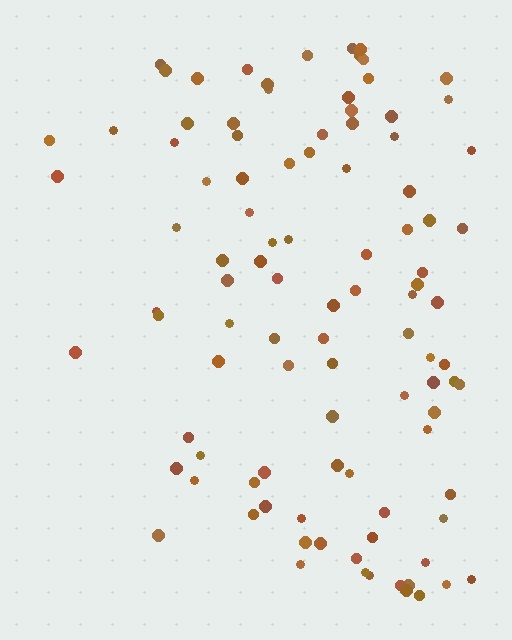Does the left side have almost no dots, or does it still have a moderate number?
Still a moderate number, just noticeably fewer than the right.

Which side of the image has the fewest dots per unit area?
The left.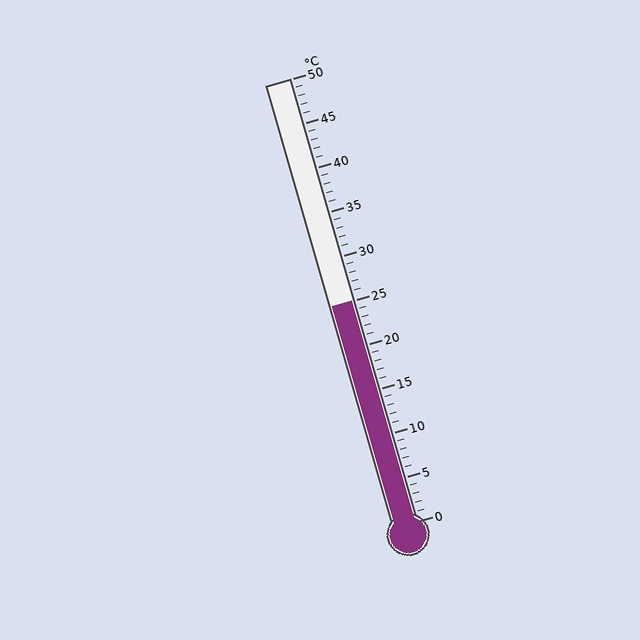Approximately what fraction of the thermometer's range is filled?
The thermometer is filled to approximately 50% of its range.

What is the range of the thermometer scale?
The thermometer scale ranges from 0°C to 50°C.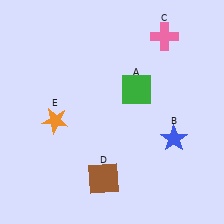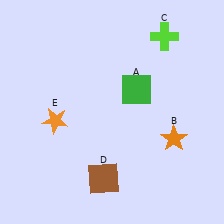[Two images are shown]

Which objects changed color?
B changed from blue to orange. C changed from pink to lime.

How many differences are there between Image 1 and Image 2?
There are 2 differences between the two images.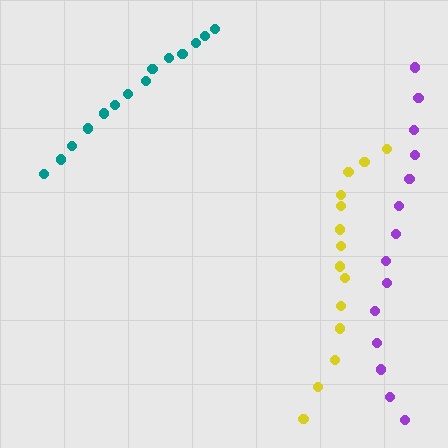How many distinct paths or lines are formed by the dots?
There are 3 distinct paths.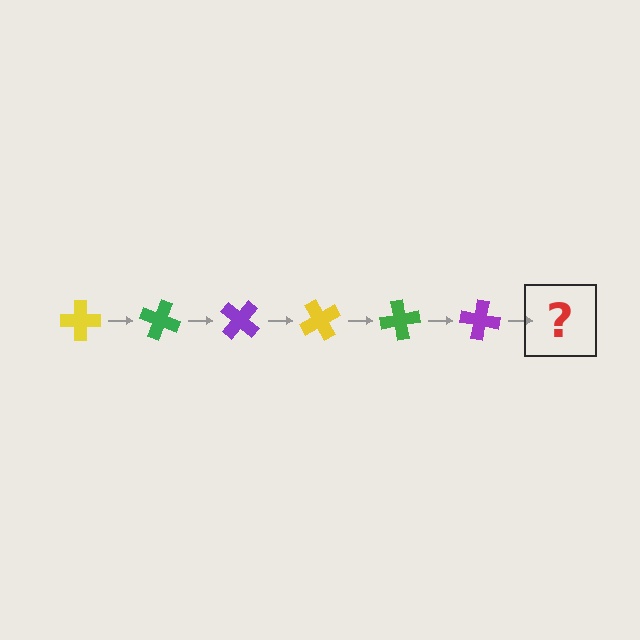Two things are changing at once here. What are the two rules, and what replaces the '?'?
The two rules are that it rotates 20 degrees each step and the color cycles through yellow, green, and purple. The '?' should be a yellow cross, rotated 120 degrees from the start.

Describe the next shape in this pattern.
It should be a yellow cross, rotated 120 degrees from the start.